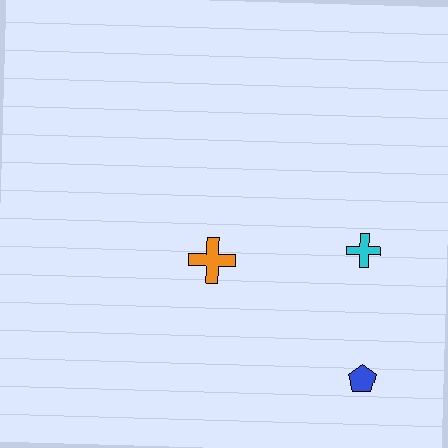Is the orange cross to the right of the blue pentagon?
No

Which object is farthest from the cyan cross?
The orange cross is farthest from the cyan cross.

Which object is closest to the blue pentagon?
The cyan cross is closest to the blue pentagon.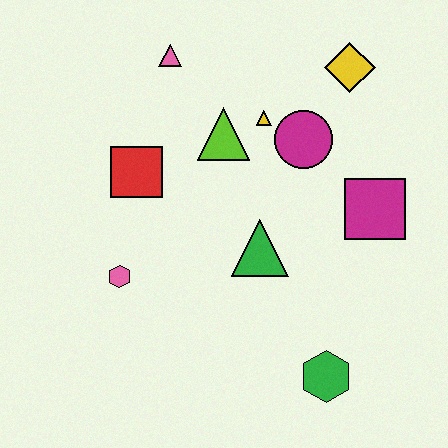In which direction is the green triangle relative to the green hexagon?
The green triangle is above the green hexagon.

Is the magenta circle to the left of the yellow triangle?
No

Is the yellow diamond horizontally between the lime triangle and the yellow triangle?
No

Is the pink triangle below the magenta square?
No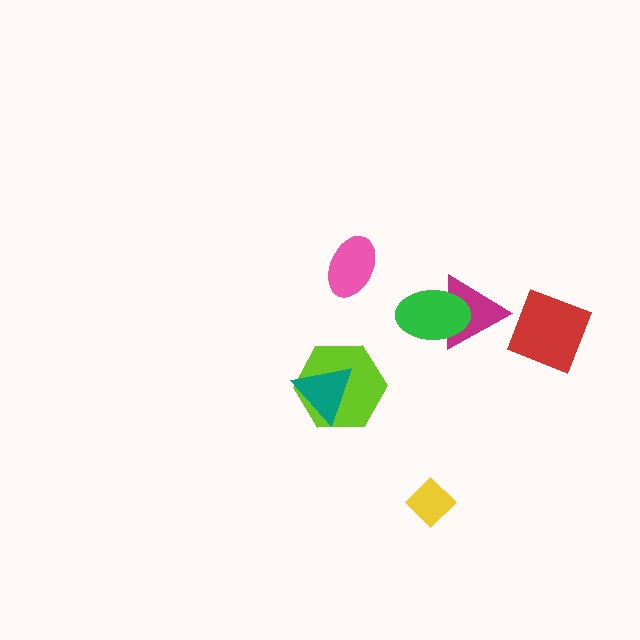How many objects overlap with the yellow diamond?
0 objects overlap with the yellow diamond.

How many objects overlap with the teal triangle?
1 object overlaps with the teal triangle.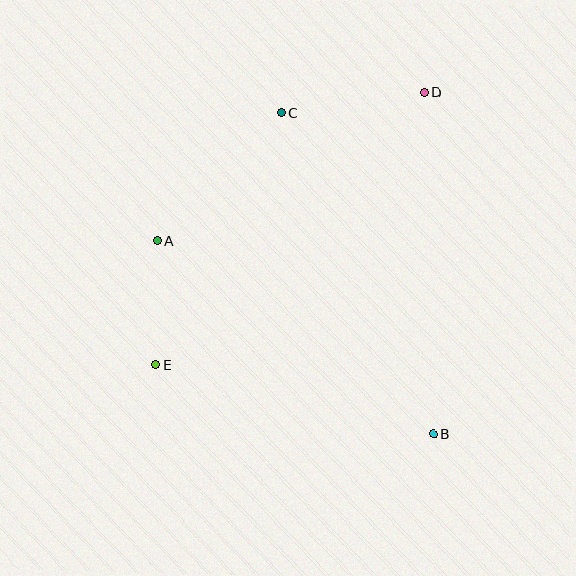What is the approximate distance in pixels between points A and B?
The distance between A and B is approximately 336 pixels.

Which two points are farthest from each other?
Points D and E are farthest from each other.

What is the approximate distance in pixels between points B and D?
The distance between B and D is approximately 342 pixels.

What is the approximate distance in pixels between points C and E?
The distance between C and E is approximately 282 pixels.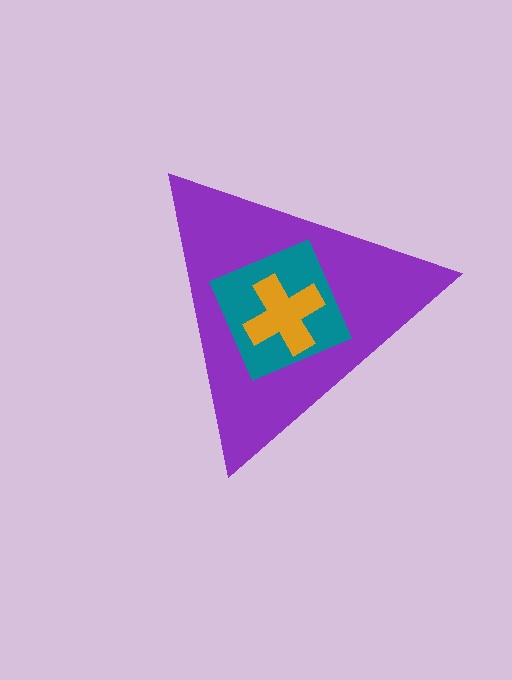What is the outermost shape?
The purple triangle.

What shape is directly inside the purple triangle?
The teal square.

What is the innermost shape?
The orange cross.